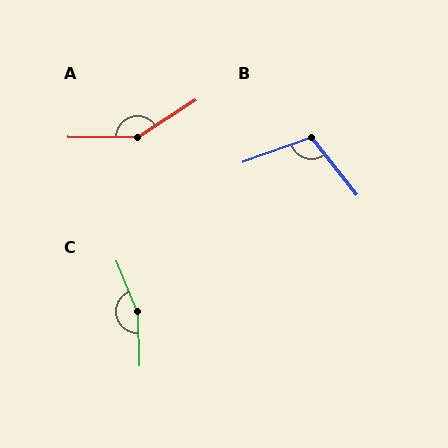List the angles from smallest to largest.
B (109°), A (147°), C (160°).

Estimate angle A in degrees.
Approximately 147 degrees.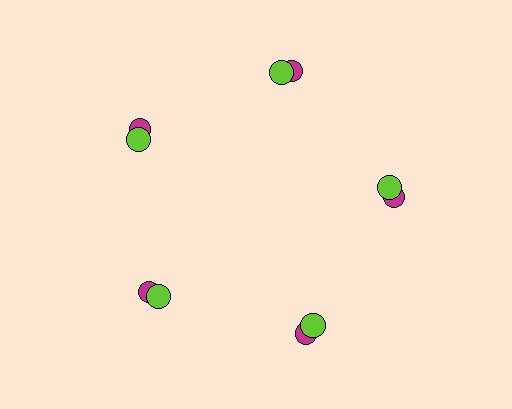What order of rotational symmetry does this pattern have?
This pattern has 5-fold rotational symmetry.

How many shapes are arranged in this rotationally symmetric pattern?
There are 10 shapes, arranged in 5 groups of 2.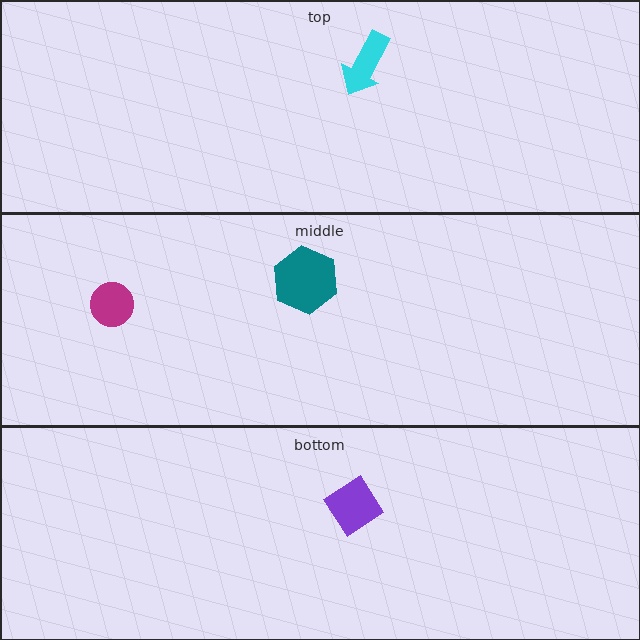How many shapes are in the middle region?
2.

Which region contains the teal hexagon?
The middle region.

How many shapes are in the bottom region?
1.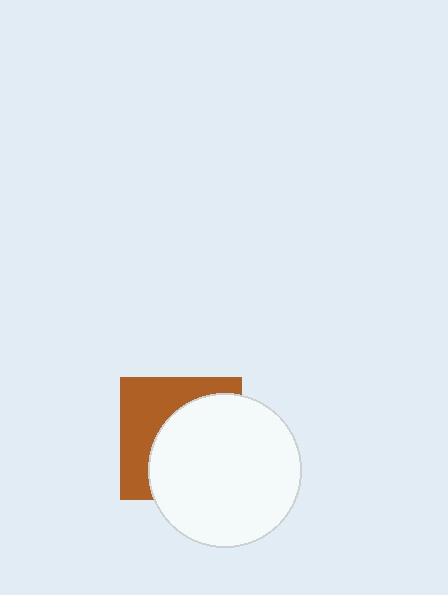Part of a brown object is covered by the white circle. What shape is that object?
It is a square.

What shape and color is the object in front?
The object in front is a white circle.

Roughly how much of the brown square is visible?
A small part of it is visible (roughly 42%).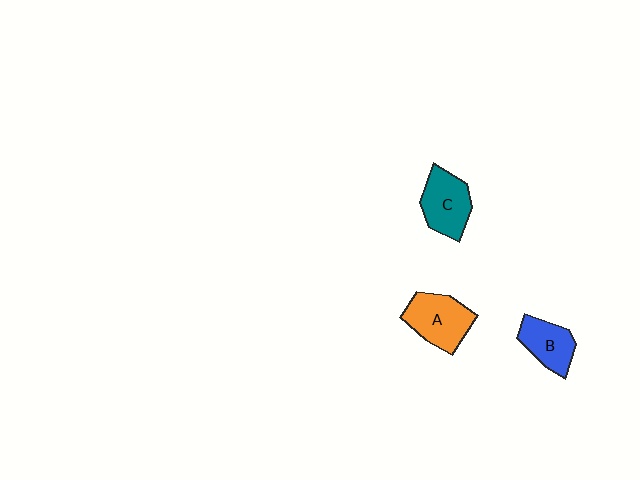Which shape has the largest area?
Shape A (orange).